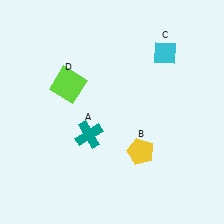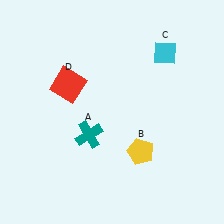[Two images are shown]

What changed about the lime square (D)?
In Image 1, D is lime. In Image 2, it changed to red.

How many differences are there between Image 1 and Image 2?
There is 1 difference between the two images.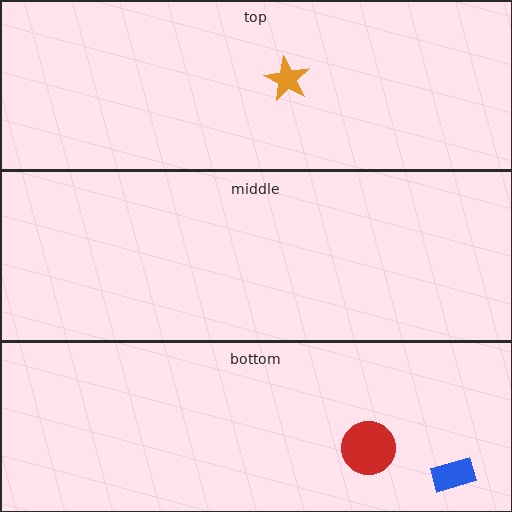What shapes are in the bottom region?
The red circle, the blue rectangle.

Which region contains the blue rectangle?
The bottom region.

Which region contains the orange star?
The top region.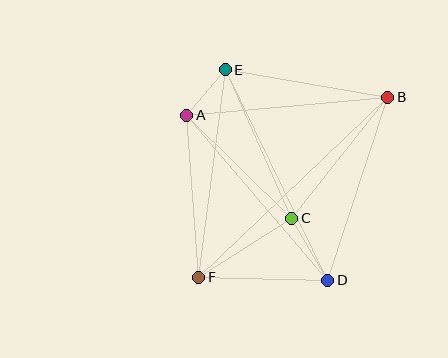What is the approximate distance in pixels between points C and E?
The distance between C and E is approximately 163 pixels.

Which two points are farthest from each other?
Points B and F are farthest from each other.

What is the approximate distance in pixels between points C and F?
The distance between C and F is approximately 111 pixels.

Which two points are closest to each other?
Points A and E are closest to each other.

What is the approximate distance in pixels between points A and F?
The distance between A and F is approximately 162 pixels.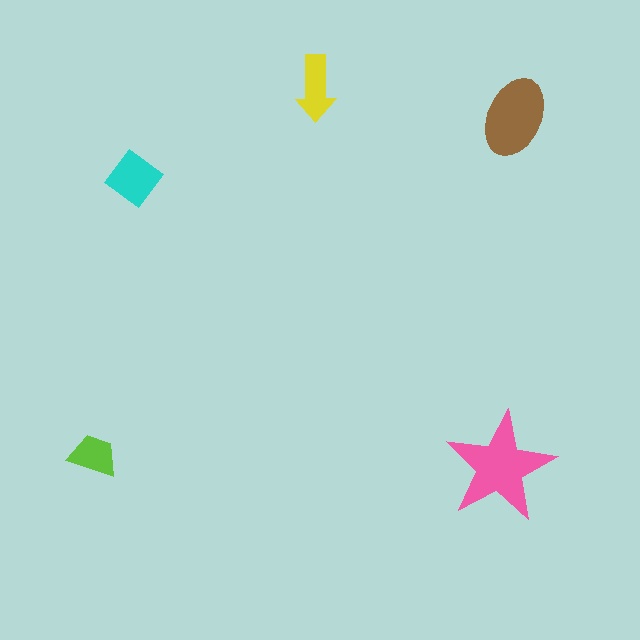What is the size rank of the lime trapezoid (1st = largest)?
5th.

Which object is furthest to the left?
The lime trapezoid is leftmost.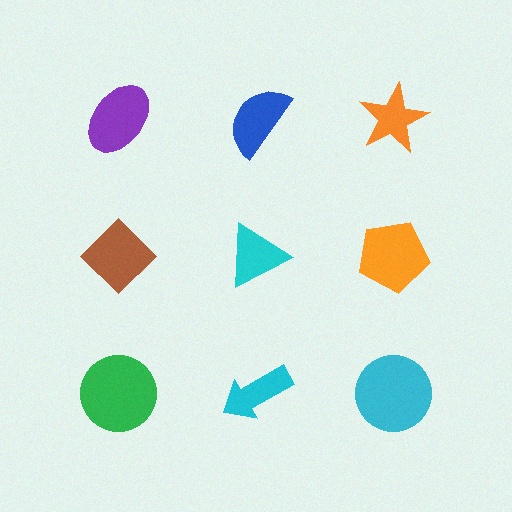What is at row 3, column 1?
A green circle.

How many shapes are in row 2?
3 shapes.